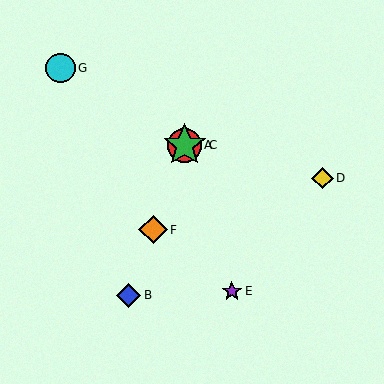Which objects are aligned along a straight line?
Objects A, B, C, F are aligned along a straight line.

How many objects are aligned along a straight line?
4 objects (A, B, C, F) are aligned along a straight line.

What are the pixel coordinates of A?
Object A is at (185, 145).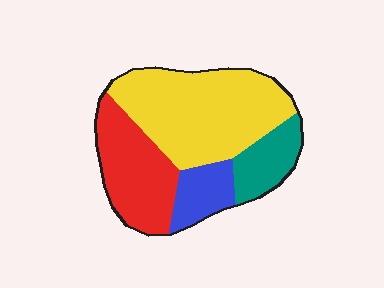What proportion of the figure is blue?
Blue takes up less than a sixth of the figure.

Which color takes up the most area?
Yellow, at roughly 45%.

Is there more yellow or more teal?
Yellow.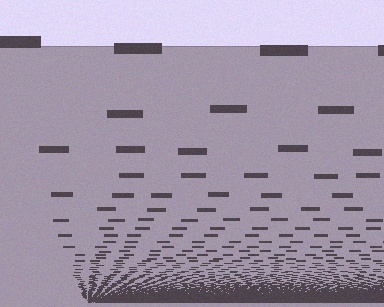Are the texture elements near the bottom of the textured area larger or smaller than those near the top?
Smaller. The gradient is inverted — elements near the bottom are smaller and denser.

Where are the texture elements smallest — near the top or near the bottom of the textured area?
Near the bottom.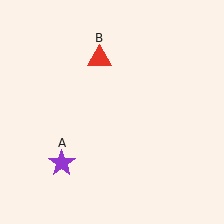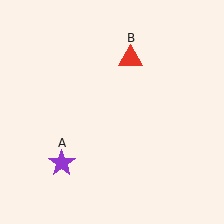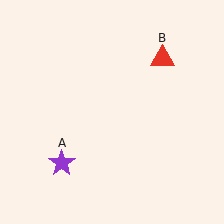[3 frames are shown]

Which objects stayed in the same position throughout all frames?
Purple star (object A) remained stationary.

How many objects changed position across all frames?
1 object changed position: red triangle (object B).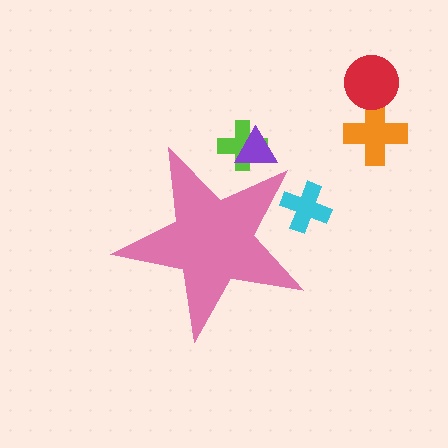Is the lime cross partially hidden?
Yes, the lime cross is partially hidden behind the pink star.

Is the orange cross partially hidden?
No, the orange cross is fully visible.